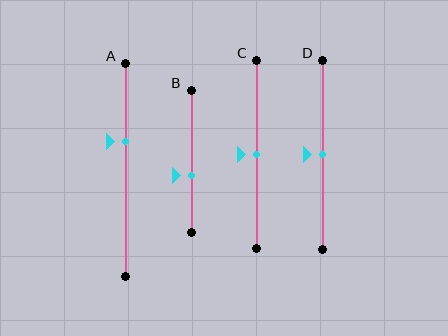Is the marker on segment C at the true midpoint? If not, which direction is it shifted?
Yes, the marker on segment C is at the true midpoint.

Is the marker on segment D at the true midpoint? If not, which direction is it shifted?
Yes, the marker on segment D is at the true midpoint.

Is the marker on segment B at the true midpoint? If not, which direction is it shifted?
No, the marker on segment B is shifted downward by about 10% of the segment length.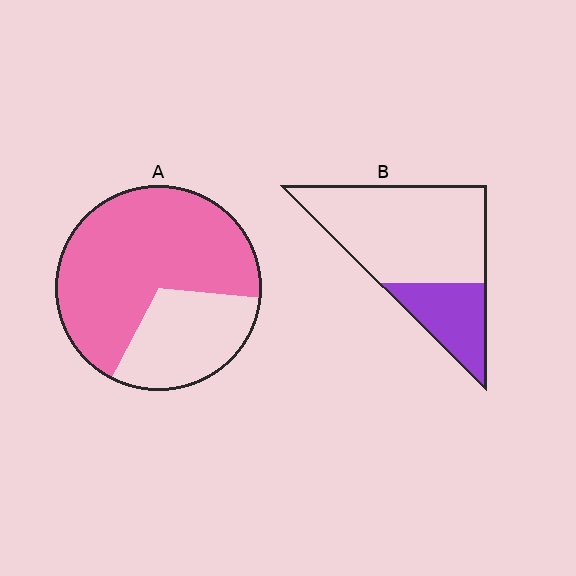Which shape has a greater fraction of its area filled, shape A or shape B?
Shape A.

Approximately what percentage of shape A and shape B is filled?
A is approximately 70% and B is approximately 25%.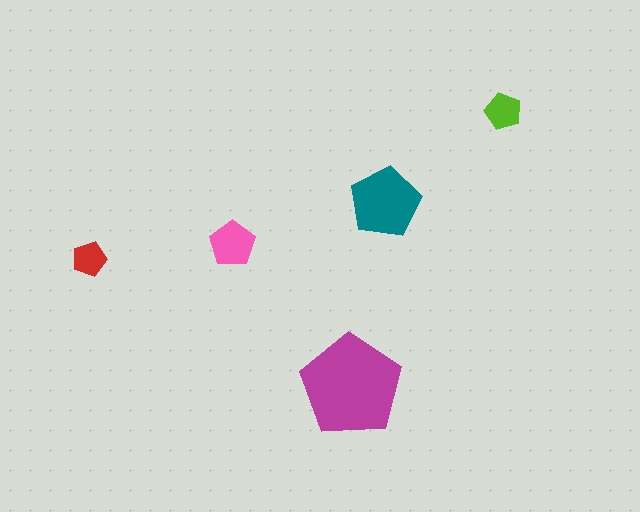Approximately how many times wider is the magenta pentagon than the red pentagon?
About 3 times wider.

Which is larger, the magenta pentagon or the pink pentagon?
The magenta one.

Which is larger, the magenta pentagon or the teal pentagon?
The magenta one.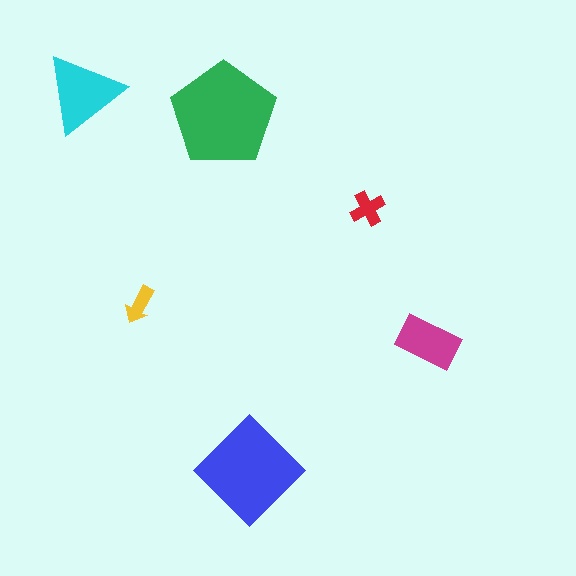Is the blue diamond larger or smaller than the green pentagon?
Smaller.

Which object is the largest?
The green pentagon.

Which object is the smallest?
The yellow arrow.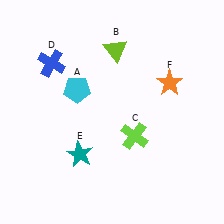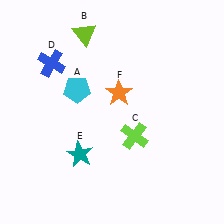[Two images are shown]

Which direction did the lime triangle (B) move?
The lime triangle (B) moved left.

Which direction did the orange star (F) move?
The orange star (F) moved left.